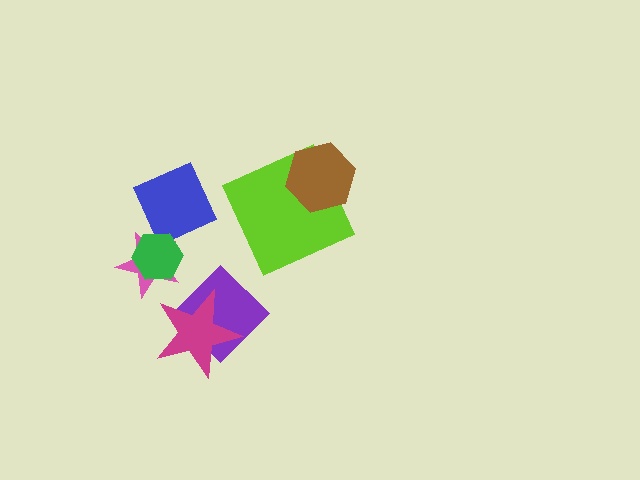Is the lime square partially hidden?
Yes, it is partially covered by another shape.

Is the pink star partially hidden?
Yes, it is partially covered by another shape.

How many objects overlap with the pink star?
2 objects overlap with the pink star.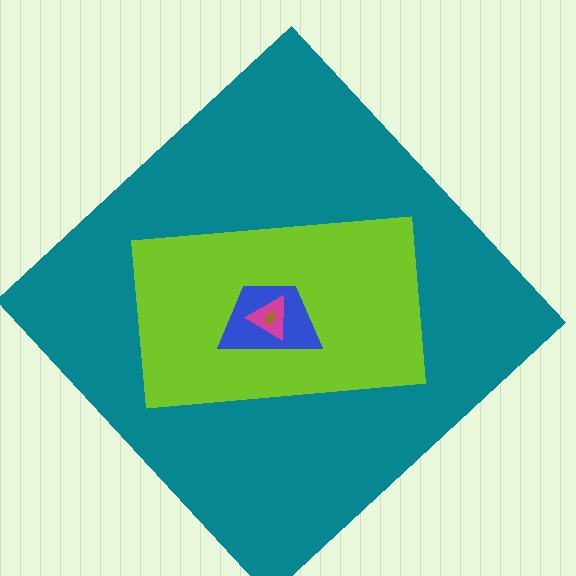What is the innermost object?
The brown ellipse.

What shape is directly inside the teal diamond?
The lime rectangle.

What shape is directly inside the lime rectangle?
The blue trapezoid.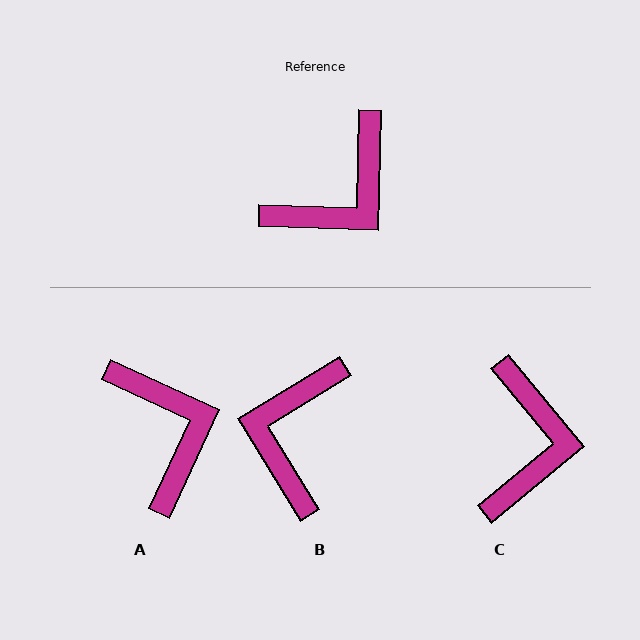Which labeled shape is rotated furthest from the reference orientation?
B, about 147 degrees away.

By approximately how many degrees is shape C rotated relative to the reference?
Approximately 41 degrees counter-clockwise.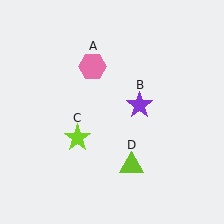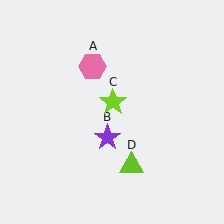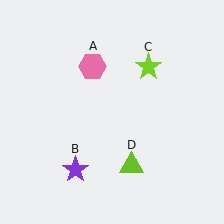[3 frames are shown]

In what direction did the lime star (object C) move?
The lime star (object C) moved up and to the right.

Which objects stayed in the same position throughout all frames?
Pink hexagon (object A) and lime triangle (object D) remained stationary.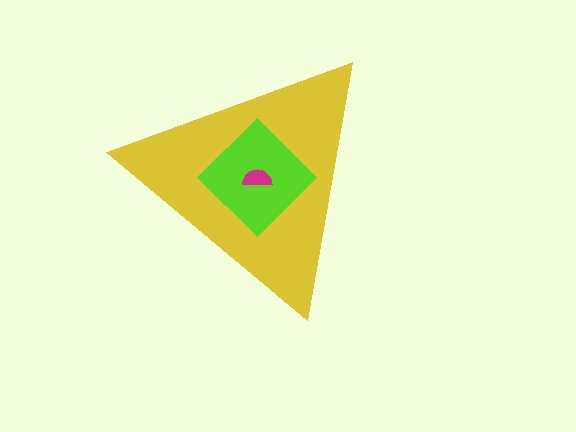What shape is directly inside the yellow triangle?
The lime diamond.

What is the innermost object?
The magenta semicircle.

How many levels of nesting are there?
3.